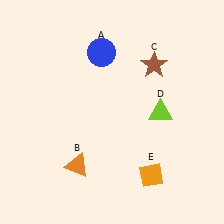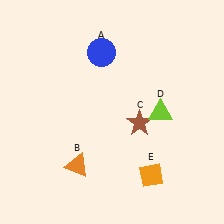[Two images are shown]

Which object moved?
The brown star (C) moved down.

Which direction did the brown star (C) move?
The brown star (C) moved down.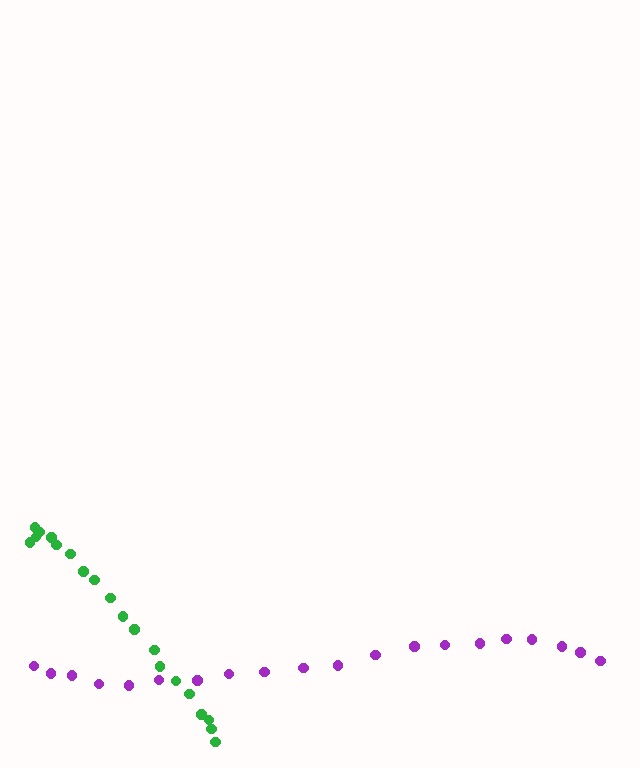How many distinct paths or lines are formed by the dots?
There are 2 distinct paths.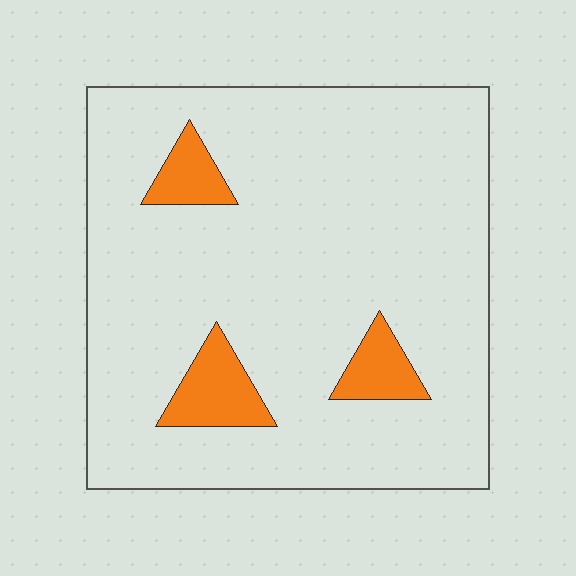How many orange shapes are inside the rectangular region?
3.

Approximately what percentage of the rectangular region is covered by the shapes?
Approximately 10%.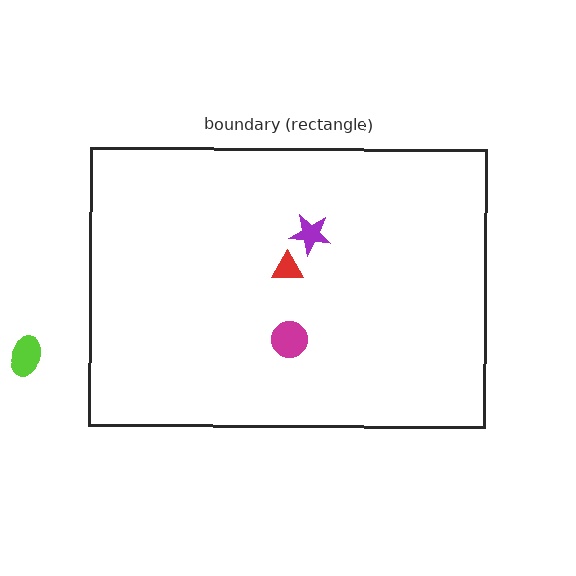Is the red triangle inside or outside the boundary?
Inside.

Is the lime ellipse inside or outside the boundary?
Outside.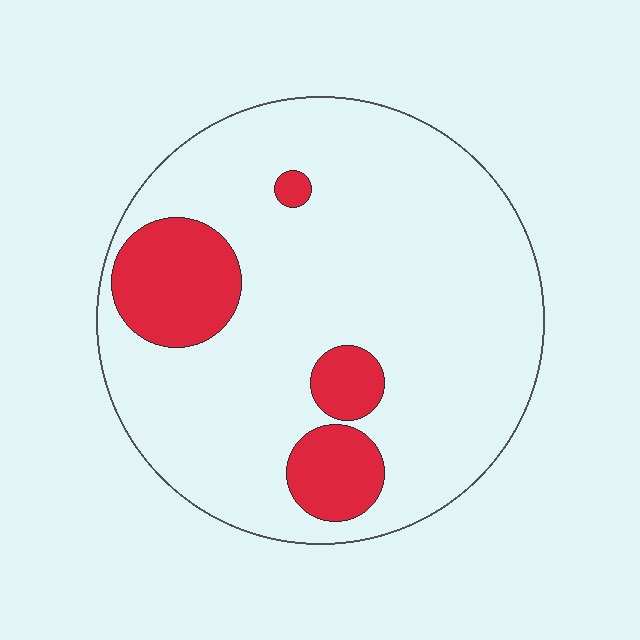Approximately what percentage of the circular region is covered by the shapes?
Approximately 15%.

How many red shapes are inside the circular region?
4.